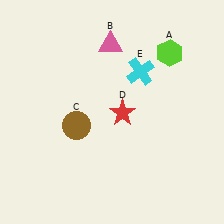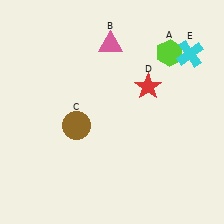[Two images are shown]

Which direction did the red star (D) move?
The red star (D) moved up.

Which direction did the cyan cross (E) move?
The cyan cross (E) moved right.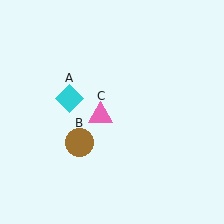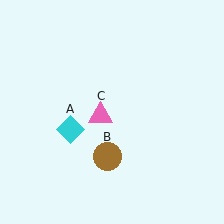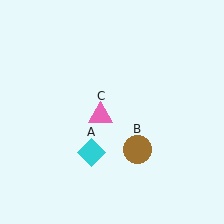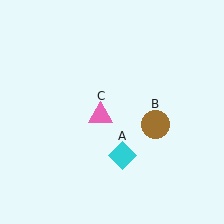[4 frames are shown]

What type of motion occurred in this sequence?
The cyan diamond (object A), brown circle (object B) rotated counterclockwise around the center of the scene.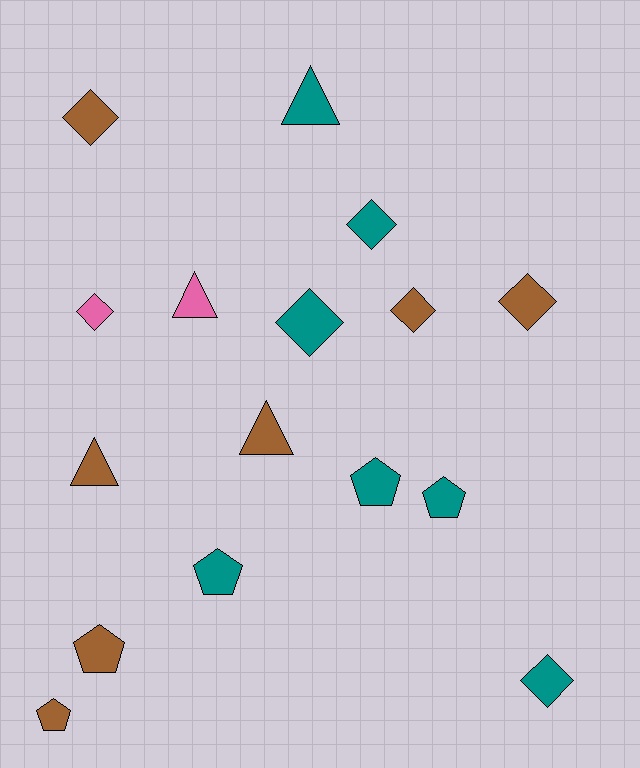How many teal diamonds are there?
There are 3 teal diamonds.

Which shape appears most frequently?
Diamond, with 7 objects.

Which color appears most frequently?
Teal, with 7 objects.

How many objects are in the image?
There are 16 objects.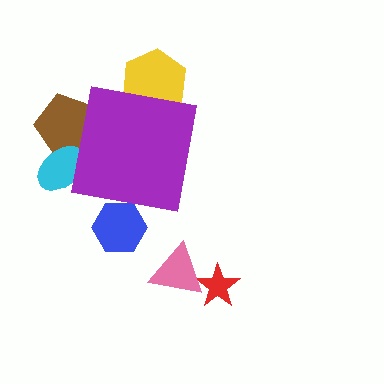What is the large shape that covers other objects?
A purple square.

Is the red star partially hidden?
No, the red star is fully visible.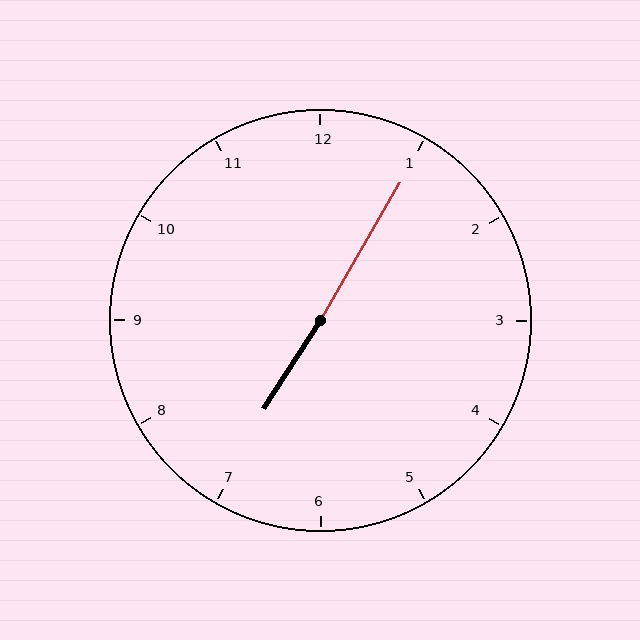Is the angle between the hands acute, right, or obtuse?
It is obtuse.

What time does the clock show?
7:05.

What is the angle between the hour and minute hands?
Approximately 178 degrees.